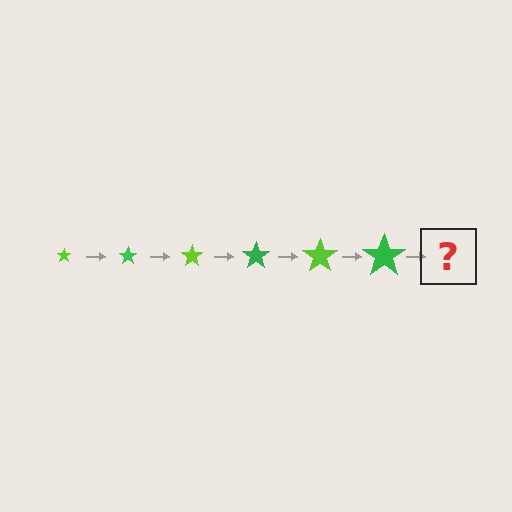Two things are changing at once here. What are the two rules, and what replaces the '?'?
The two rules are that the star grows larger each step and the color cycles through lime and green. The '?' should be a lime star, larger than the previous one.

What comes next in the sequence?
The next element should be a lime star, larger than the previous one.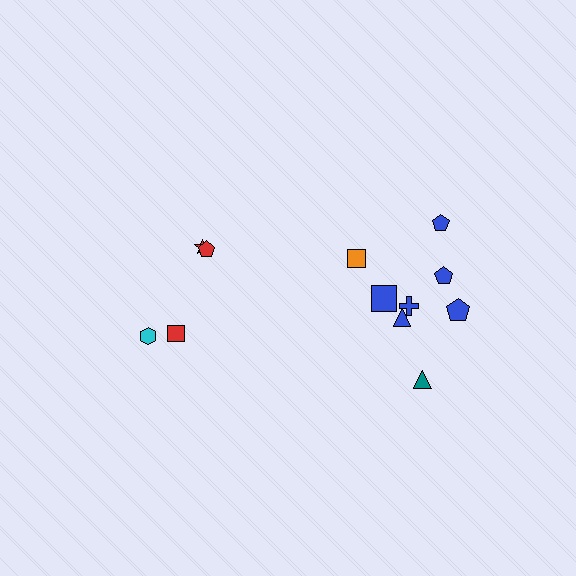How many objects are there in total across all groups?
There are 12 objects.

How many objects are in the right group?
There are 8 objects.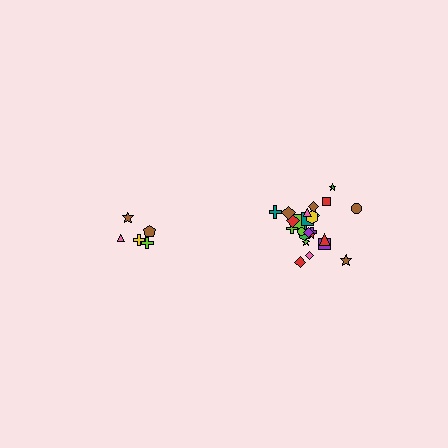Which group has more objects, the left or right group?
The right group.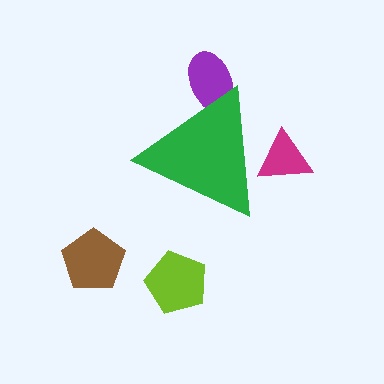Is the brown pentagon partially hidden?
No, the brown pentagon is fully visible.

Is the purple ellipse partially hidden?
Yes, the purple ellipse is partially hidden behind the green triangle.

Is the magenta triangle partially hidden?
Yes, the magenta triangle is partially hidden behind the green triangle.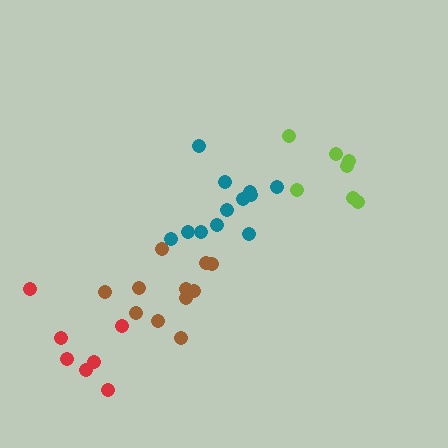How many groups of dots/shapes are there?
There are 4 groups.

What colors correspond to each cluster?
The clusters are colored: brown, teal, lime, red.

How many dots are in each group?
Group 1: 11 dots, Group 2: 12 dots, Group 3: 7 dots, Group 4: 7 dots (37 total).